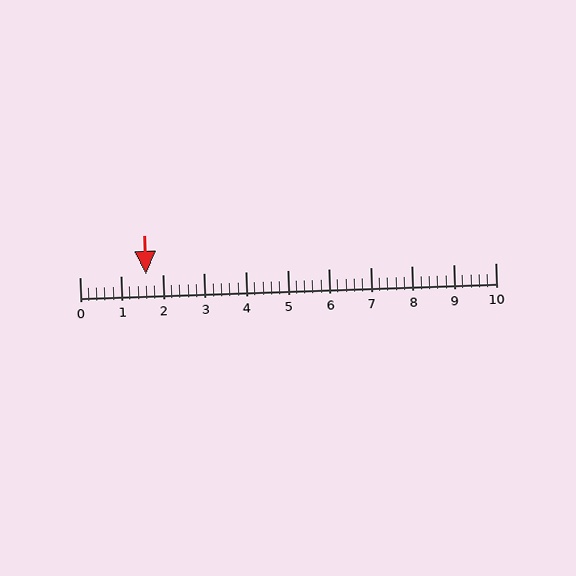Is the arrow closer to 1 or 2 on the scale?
The arrow is closer to 2.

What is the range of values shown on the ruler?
The ruler shows values from 0 to 10.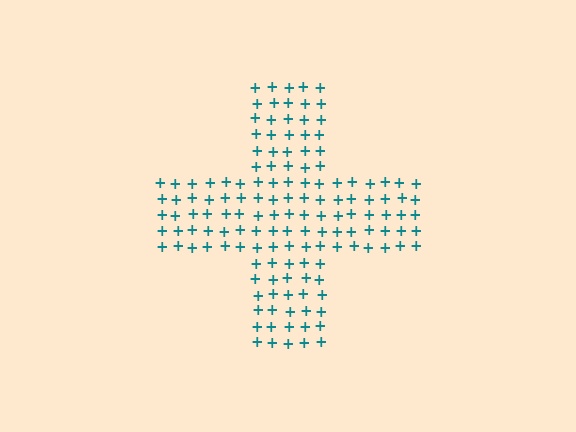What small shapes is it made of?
It is made of small plus signs.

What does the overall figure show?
The overall figure shows a cross.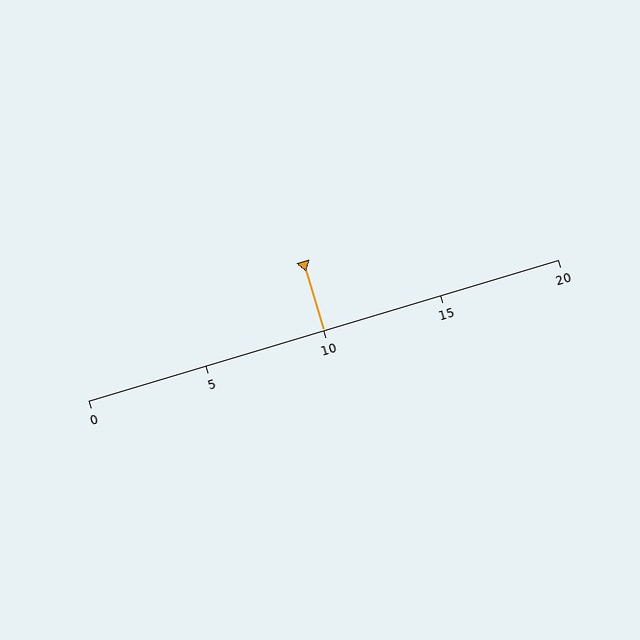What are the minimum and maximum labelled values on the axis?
The axis runs from 0 to 20.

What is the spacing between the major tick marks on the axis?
The major ticks are spaced 5 apart.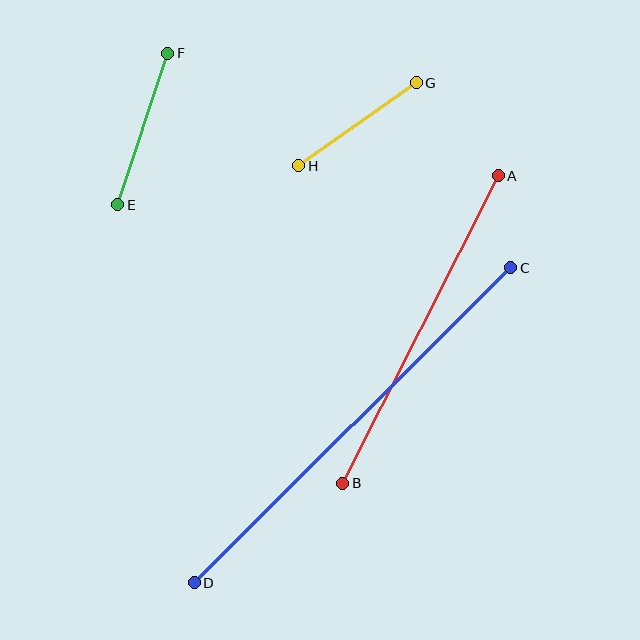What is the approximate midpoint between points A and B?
The midpoint is at approximately (421, 330) pixels.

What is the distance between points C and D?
The distance is approximately 446 pixels.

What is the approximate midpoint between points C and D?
The midpoint is at approximately (352, 425) pixels.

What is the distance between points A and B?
The distance is approximately 345 pixels.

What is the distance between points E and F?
The distance is approximately 160 pixels.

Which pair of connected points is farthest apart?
Points C and D are farthest apart.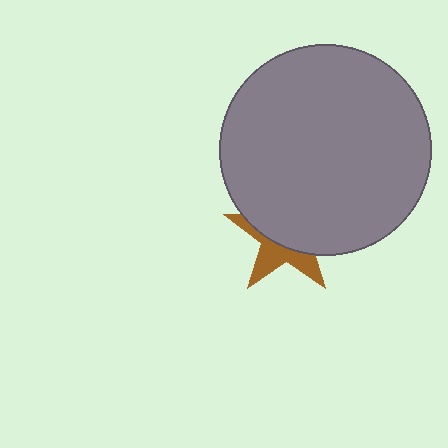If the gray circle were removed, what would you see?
You would see the complete brown star.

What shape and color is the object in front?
The object in front is a gray circle.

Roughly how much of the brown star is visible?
A small part of it is visible (roughly 38%).